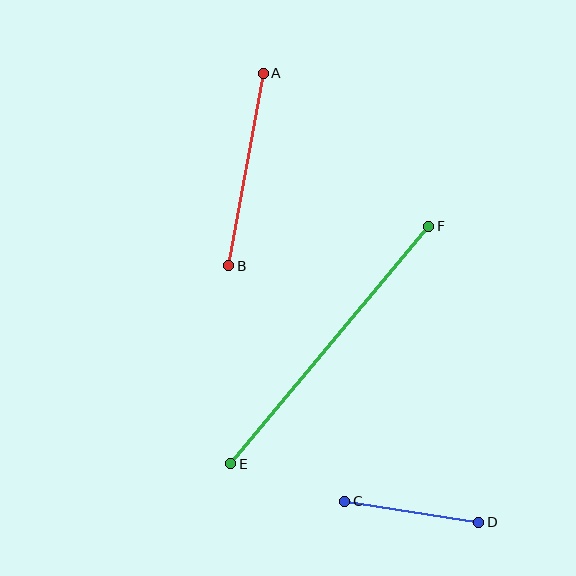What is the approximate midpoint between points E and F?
The midpoint is at approximately (330, 345) pixels.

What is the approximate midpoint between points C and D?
The midpoint is at approximately (412, 512) pixels.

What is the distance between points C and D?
The distance is approximately 136 pixels.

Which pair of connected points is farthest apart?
Points E and F are farthest apart.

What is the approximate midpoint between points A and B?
The midpoint is at approximately (246, 169) pixels.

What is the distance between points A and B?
The distance is approximately 195 pixels.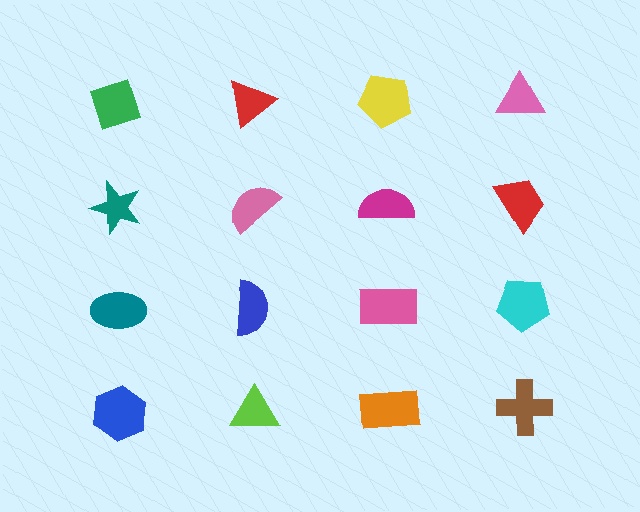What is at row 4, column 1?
A blue hexagon.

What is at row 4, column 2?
A lime triangle.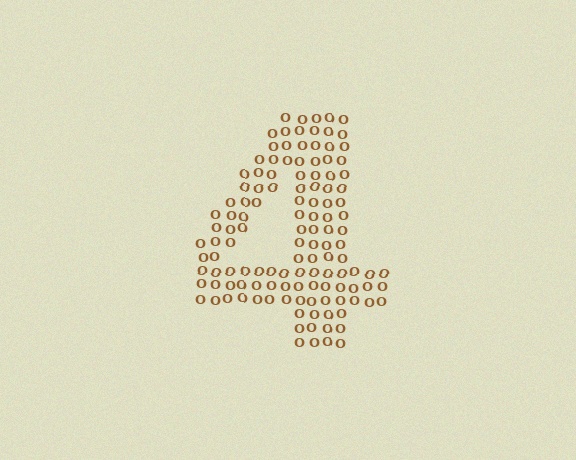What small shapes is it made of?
It is made of small letter O's.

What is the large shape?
The large shape is the digit 4.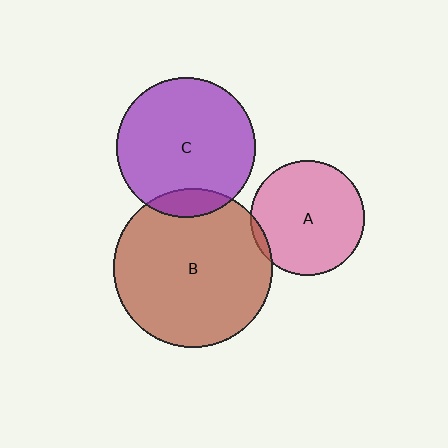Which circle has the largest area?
Circle B (brown).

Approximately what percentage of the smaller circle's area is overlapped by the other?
Approximately 10%.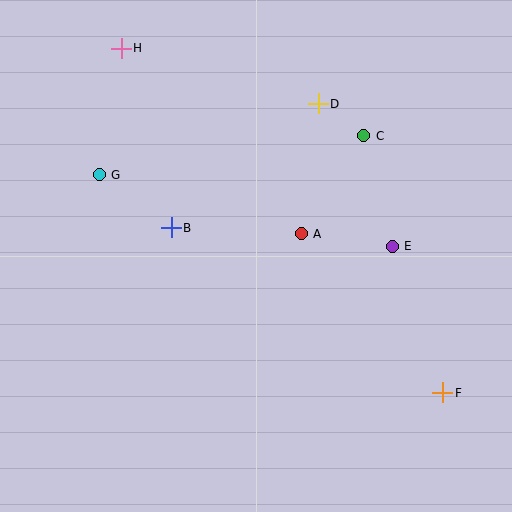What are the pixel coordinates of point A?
Point A is at (301, 234).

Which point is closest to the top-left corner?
Point H is closest to the top-left corner.